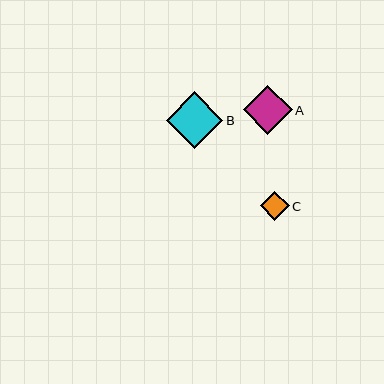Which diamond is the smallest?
Diamond C is the smallest with a size of approximately 29 pixels.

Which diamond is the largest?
Diamond B is the largest with a size of approximately 56 pixels.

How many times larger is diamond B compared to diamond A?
Diamond B is approximately 1.2 times the size of diamond A.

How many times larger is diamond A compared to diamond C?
Diamond A is approximately 1.7 times the size of diamond C.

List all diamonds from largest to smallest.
From largest to smallest: B, A, C.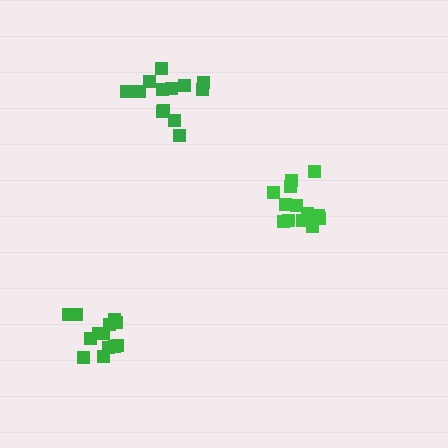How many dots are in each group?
Group 1: 13 dots, Group 2: 13 dots, Group 3: 14 dots (40 total).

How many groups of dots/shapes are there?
There are 3 groups.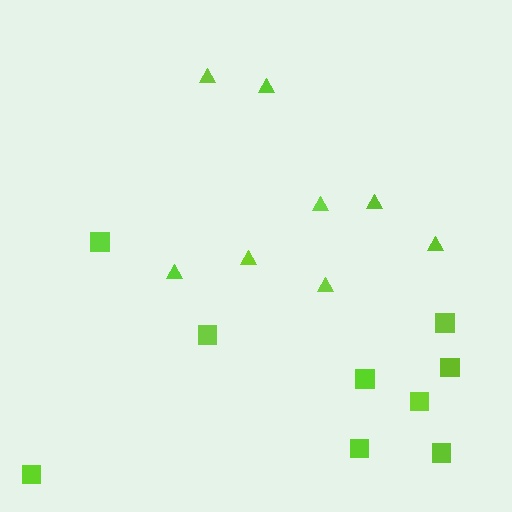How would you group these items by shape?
There are 2 groups: one group of triangles (8) and one group of squares (9).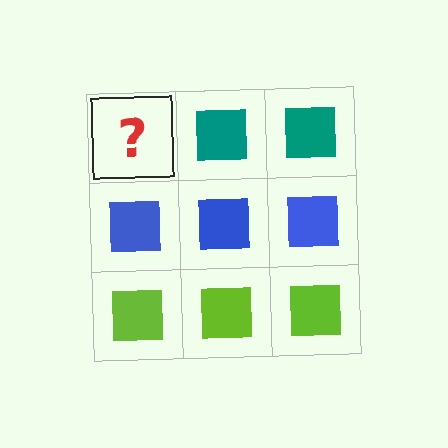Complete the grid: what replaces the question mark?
The question mark should be replaced with a teal square.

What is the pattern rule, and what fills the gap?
The rule is that each row has a consistent color. The gap should be filled with a teal square.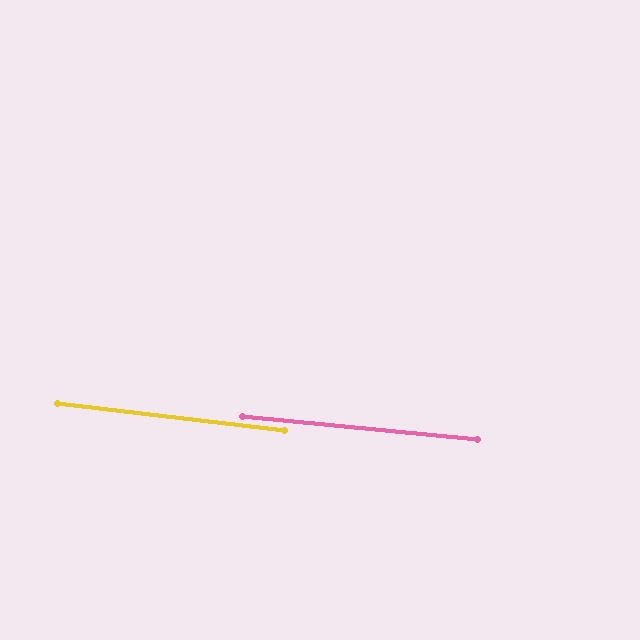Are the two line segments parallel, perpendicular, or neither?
Parallel — their directions differ by only 1.3°.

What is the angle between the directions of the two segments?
Approximately 1 degree.